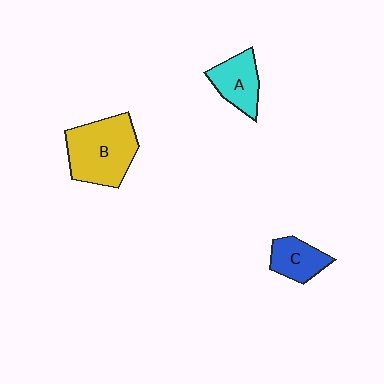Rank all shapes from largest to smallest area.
From largest to smallest: B (yellow), A (cyan), C (blue).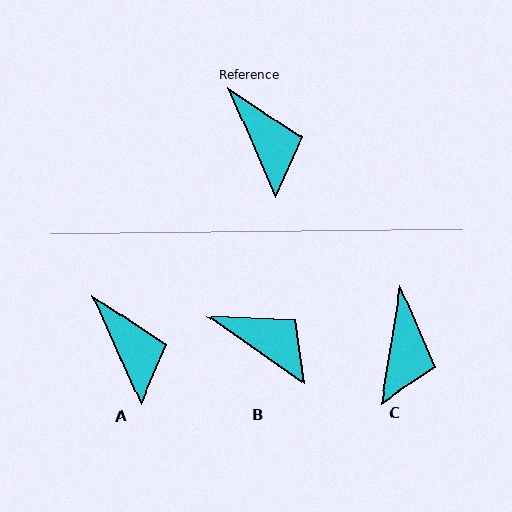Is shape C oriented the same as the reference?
No, it is off by about 33 degrees.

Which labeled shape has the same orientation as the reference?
A.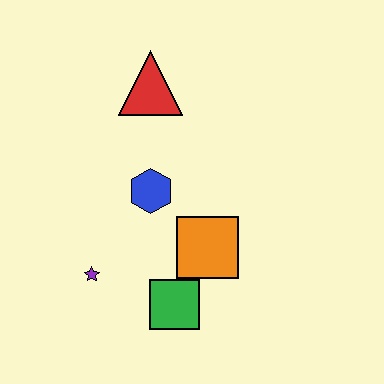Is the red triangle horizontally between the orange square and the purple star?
Yes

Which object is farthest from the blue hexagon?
The green square is farthest from the blue hexagon.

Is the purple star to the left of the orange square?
Yes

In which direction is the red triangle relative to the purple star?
The red triangle is above the purple star.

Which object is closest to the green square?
The orange square is closest to the green square.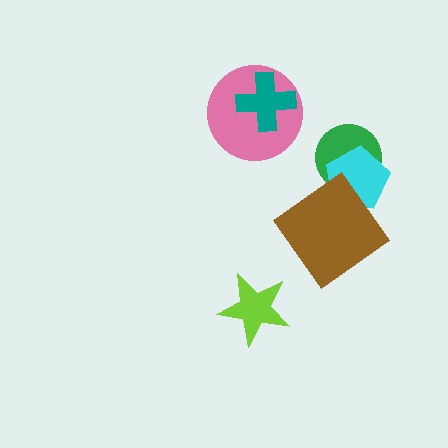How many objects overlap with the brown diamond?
1 object overlaps with the brown diamond.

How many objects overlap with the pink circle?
1 object overlaps with the pink circle.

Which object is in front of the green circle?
The cyan pentagon is in front of the green circle.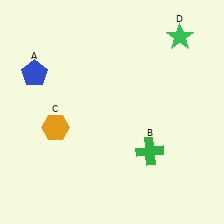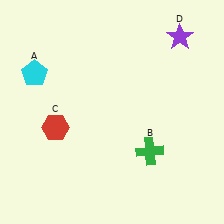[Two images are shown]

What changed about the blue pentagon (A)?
In Image 1, A is blue. In Image 2, it changed to cyan.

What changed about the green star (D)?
In Image 1, D is green. In Image 2, it changed to purple.